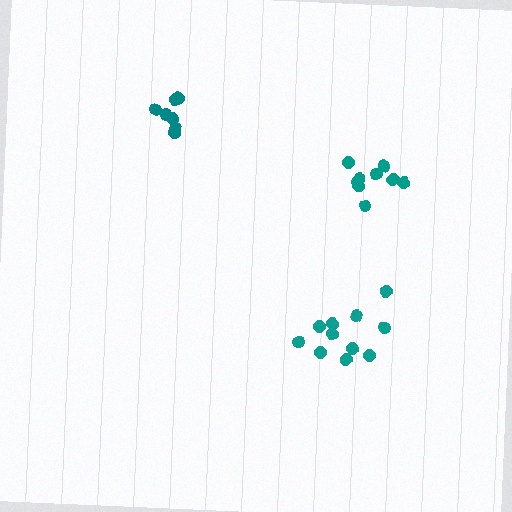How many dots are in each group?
Group 1: 11 dots, Group 2: 7 dots, Group 3: 9 dots (27 total).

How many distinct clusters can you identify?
There are 3 distinct clusters.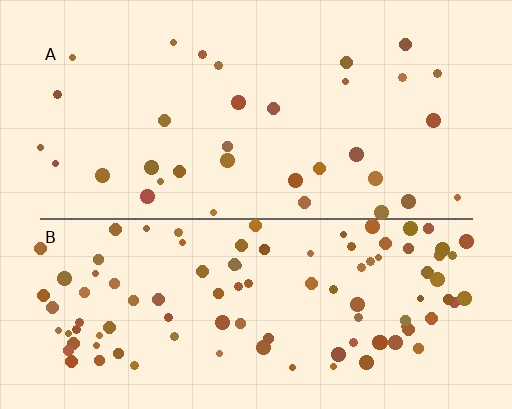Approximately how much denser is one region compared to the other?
Approximately 3.0× — region B over region A.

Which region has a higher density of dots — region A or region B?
B (the bottom).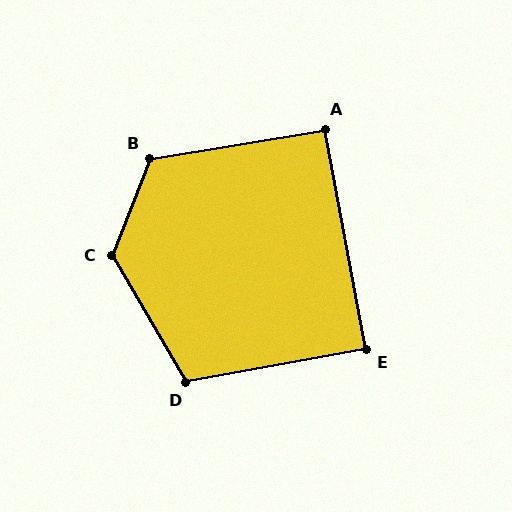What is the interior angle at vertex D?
Approximately 110 degrees (obtuse).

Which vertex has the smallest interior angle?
E, at approximately 90 degrees.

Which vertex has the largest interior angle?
C, at approximately 128 degrees.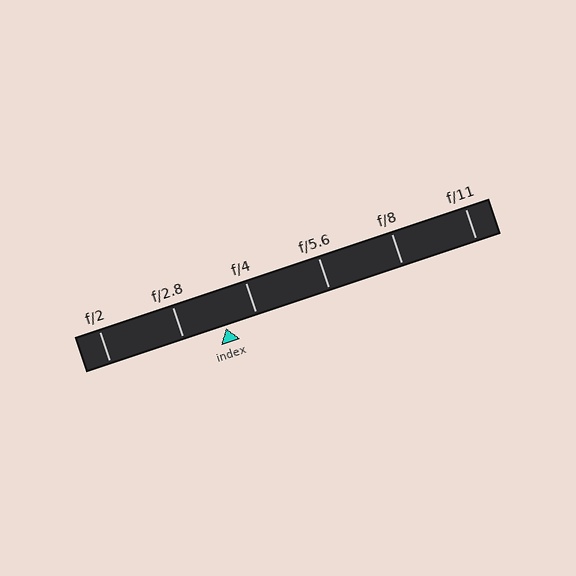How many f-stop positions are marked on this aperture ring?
There are 6 f-stop positions marked.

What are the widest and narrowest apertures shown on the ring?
The widest aperture shown is f/2 and the narrowest is f/11.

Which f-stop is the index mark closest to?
The index mark is closest to f/4.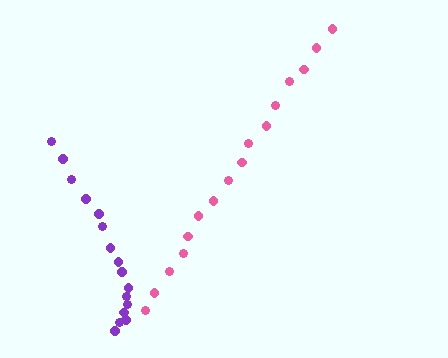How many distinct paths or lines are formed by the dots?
There are 2 distinct paths.